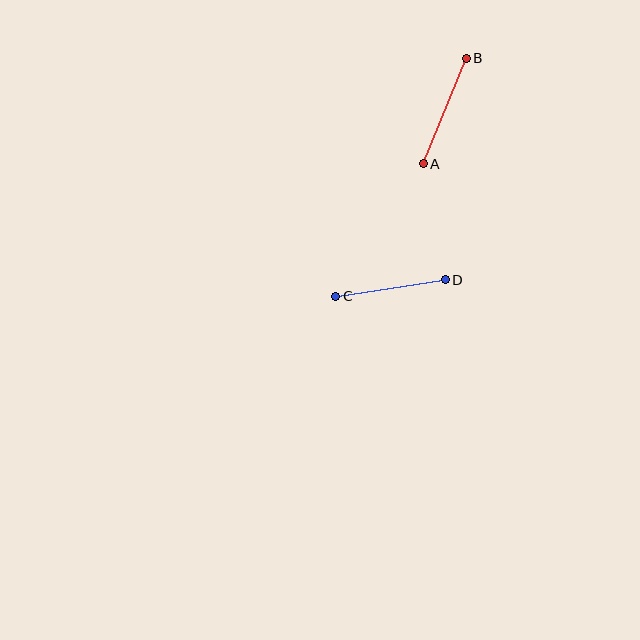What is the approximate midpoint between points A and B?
The midpoint is at approximately (445, 111) pixels.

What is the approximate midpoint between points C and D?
The midpoint is at approximately (391, 288) pixels.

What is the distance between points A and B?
The distance is approximately 113 pixels.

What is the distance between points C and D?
The distance is approximately 111 pixels.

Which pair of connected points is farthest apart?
Points A and B are farthest apart.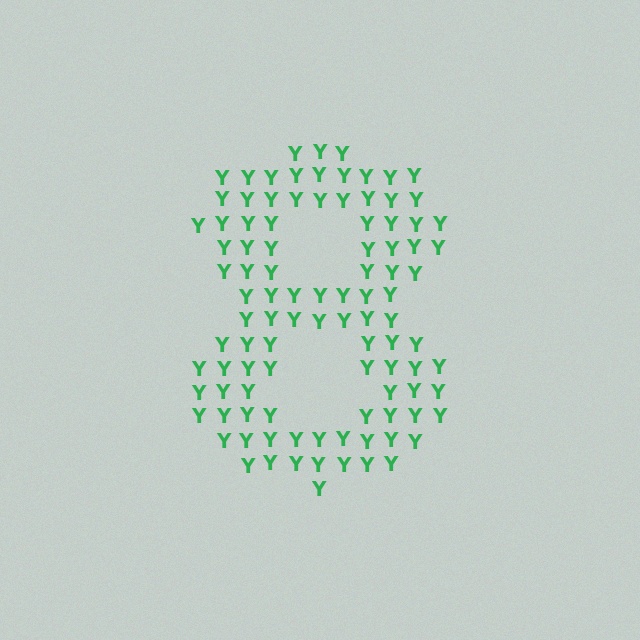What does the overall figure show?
The overall figure shows the digit 8.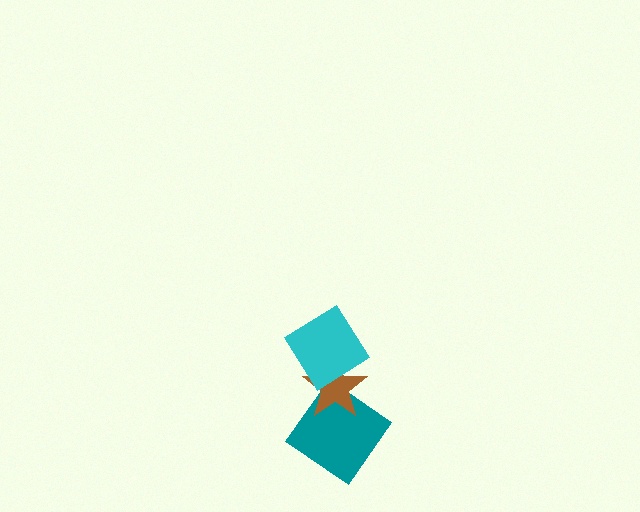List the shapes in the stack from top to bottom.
From top to bottom: the cyan diamond, the brown star, the teal diamond.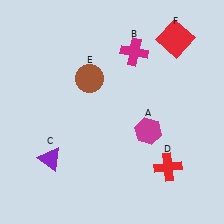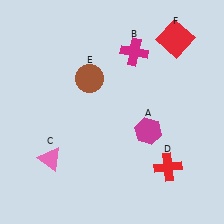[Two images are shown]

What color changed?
The triangle (C) changed from purple in Image 1 to pink in Image 2.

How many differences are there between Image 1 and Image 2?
There is 1 difference between the two images.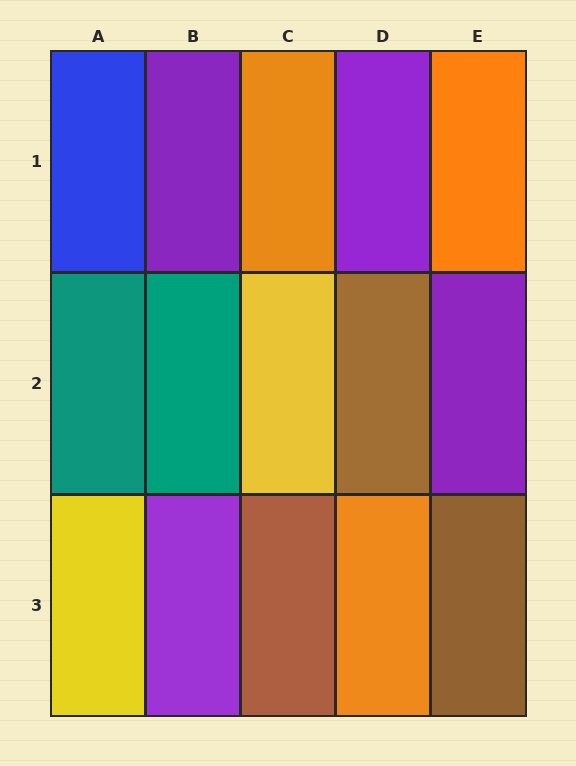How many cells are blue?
1 cell is blue.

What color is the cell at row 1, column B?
Purple.